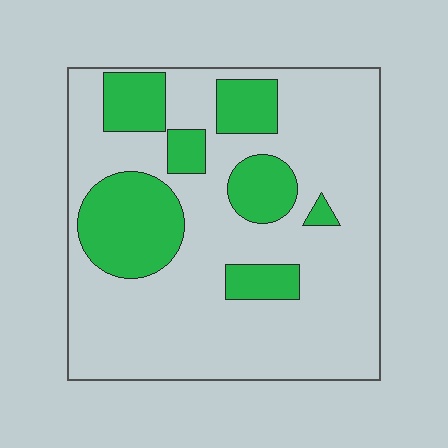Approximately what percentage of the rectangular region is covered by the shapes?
Approximately 25%.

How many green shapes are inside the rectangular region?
7.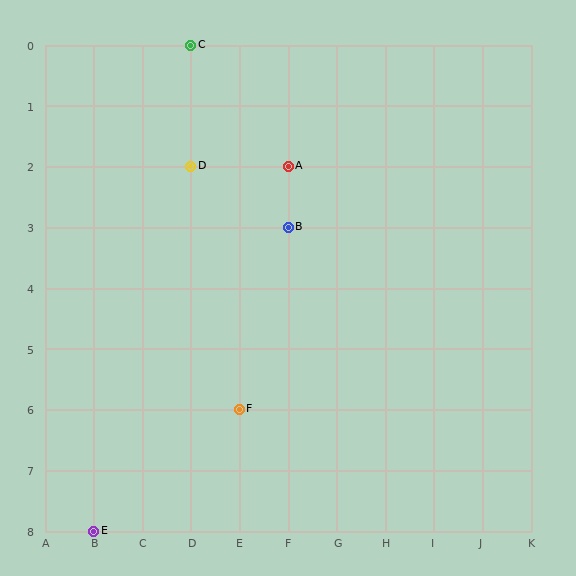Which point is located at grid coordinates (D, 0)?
Point C is at (D, 0).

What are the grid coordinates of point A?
Point A is at grid coordinates (F, 2).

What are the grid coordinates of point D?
Point D is at grid coordinates (D, 2).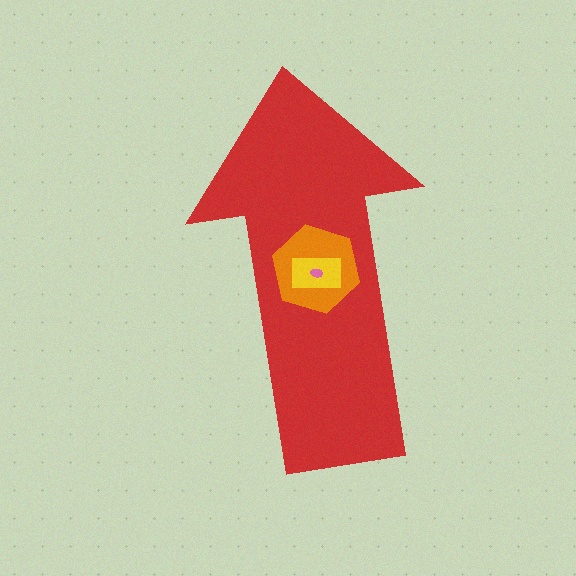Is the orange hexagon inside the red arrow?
Yes.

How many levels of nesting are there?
4.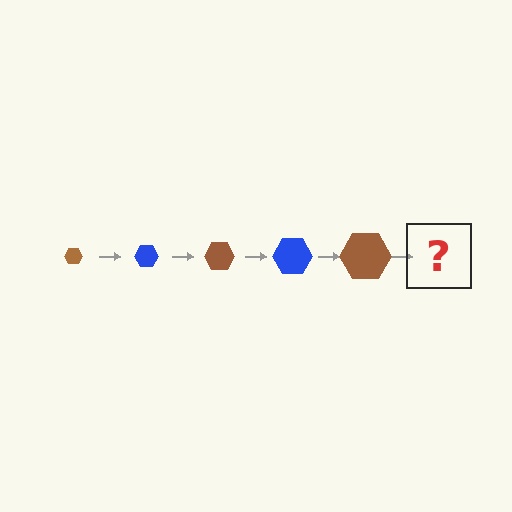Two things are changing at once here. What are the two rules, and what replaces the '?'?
The two rules are that the hexagon grows larger each step and the color cycles through brown and blue. The '?' should be a blue hexagon, larger than the previous one.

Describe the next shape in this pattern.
It should be a blue hexagon, larger than the previous one.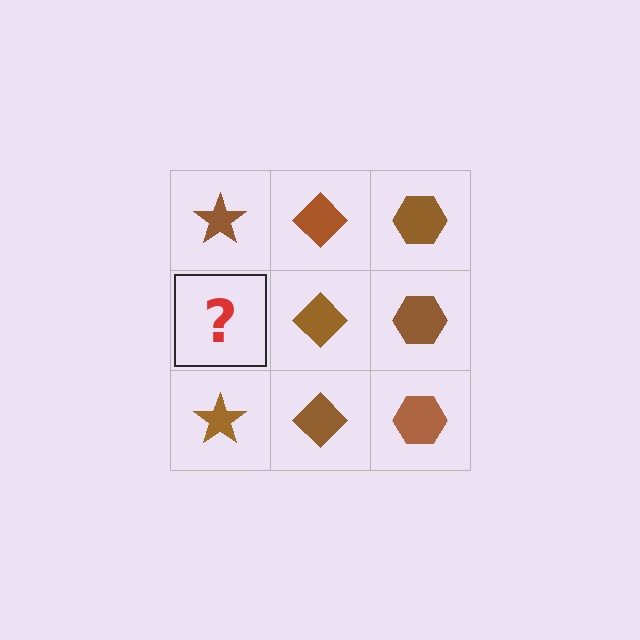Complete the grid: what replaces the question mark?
The question mark should be replaced with a brown star.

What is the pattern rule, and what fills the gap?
The rule is that each column has a consistent shape. The gap should be filled with a brown star.